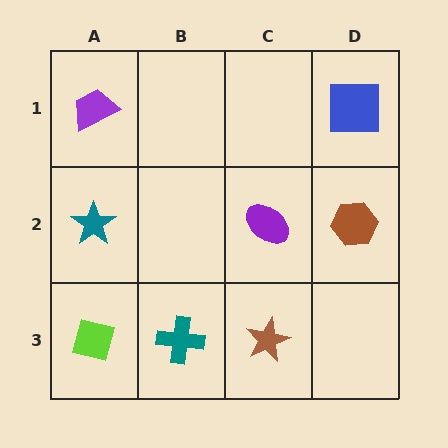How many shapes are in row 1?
2 shapes.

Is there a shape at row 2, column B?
No, that cell is empty.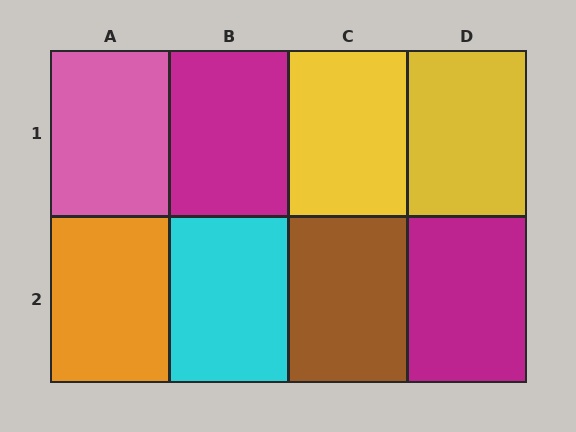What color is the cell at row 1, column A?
Pink.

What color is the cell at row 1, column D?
Yellow.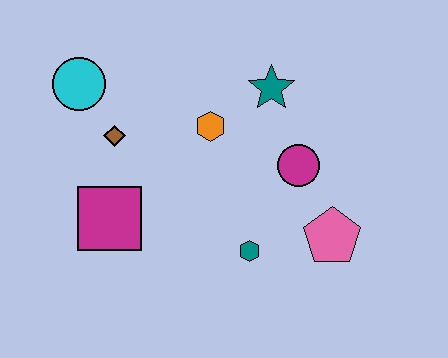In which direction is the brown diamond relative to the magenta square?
The brown diamond is above the magenta square.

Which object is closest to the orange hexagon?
The teal star is closest to the orange hexagon.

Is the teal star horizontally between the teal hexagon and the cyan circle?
No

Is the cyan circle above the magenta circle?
Yes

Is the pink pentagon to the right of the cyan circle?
Yes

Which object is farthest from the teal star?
The magenta square is farthest from the teal star.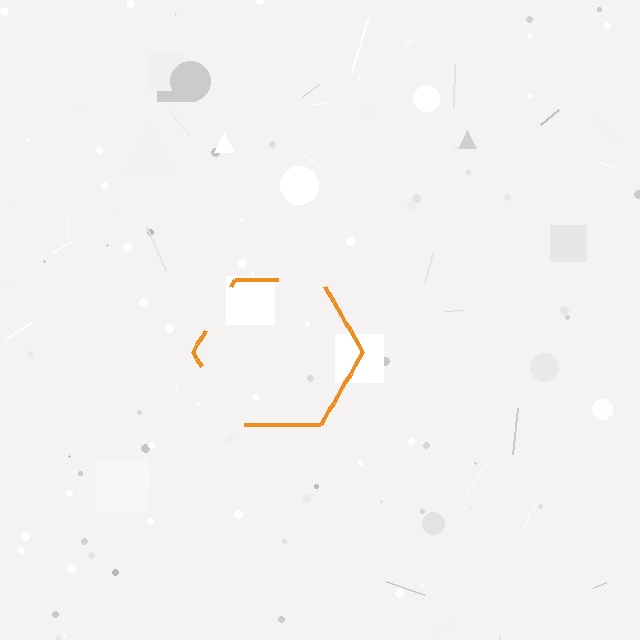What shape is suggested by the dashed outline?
The dashed outline suggests a hexagon.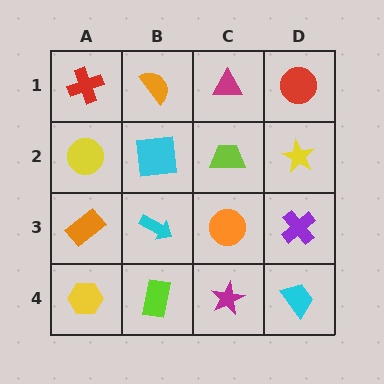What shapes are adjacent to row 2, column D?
A red circle (row 1, column D), a purple cross (row 3, column D), a lime trapezoid (row 2, column C).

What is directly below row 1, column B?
A cyan square.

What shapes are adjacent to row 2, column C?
A magenta triangle (row 1, column C), an orange circle (row 3, column C), a cyan square (row 2, column B), a yellow star (row 2, column D).